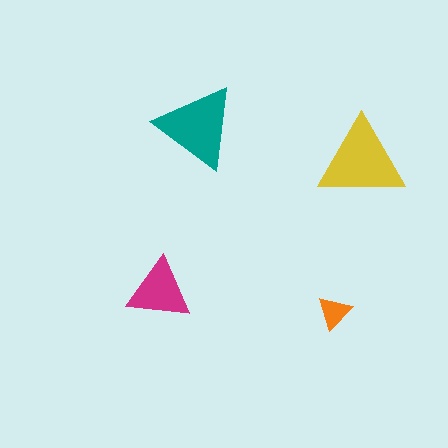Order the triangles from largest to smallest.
the yellow one, the teal one, the magenta one, the orange one.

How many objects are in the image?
There are 4 objects in the image.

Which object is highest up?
The teal triangle is topmost.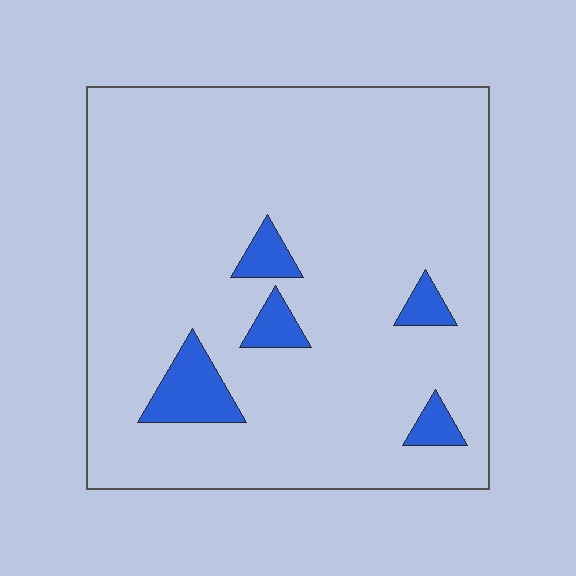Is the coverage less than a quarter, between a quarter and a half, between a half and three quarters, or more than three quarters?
Less than a quarter.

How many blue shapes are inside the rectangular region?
5.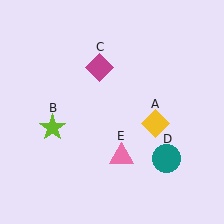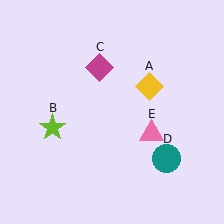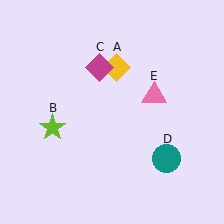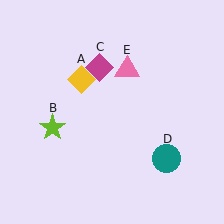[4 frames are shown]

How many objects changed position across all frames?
2 objects changed position: yellow diamond (object A), pink triangle (object E).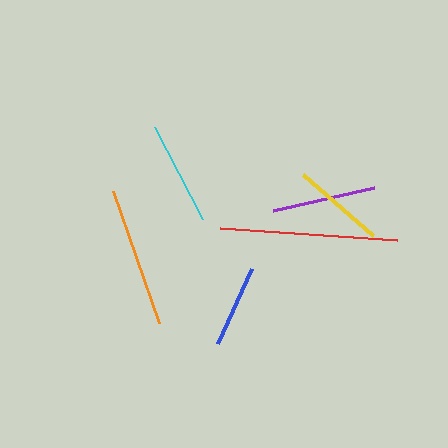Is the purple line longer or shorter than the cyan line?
The cyan line is longer than the purple line.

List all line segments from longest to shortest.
From longest to shortest: red, orange, cyan, purple, yellow, blue.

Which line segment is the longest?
The red line is the longest at approximately 177 pixels.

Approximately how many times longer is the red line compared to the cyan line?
The red line is approximately 1.7 times the length of the cyan line.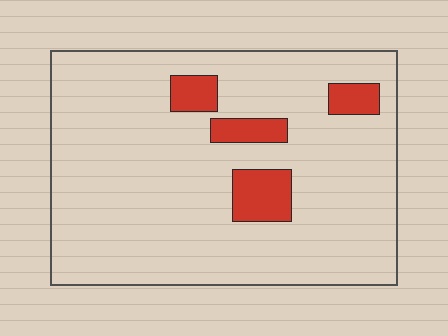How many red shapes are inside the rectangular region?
4.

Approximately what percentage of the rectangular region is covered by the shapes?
Approximately 10%.